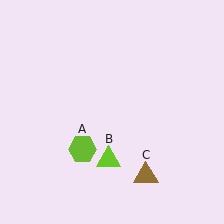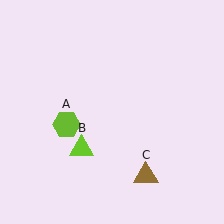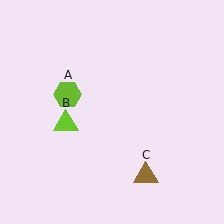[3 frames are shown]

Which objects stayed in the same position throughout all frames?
Brown triangle (object C) remained stationary.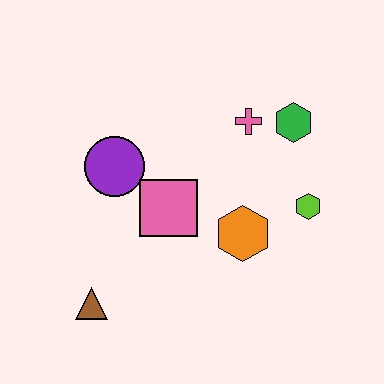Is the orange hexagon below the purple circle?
Yes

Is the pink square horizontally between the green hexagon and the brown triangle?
Yes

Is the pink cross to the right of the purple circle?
Yes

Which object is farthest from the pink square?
The green hexagon is farthest from the pink square.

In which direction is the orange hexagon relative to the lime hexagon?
The orange hexagon is to the left of the lime hexagon.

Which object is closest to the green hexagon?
The pink cross is closest to the green hexagon.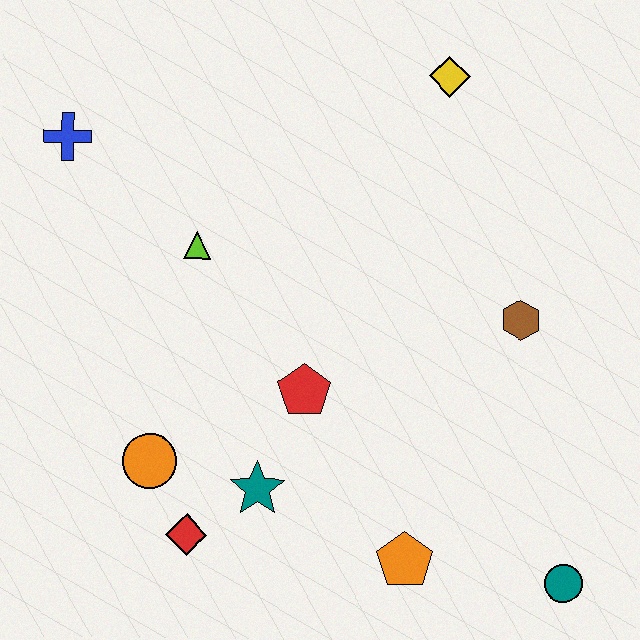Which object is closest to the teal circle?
The orange pentagon is closest to the teal circle.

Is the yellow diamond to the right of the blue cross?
Yes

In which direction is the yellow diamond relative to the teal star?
The yellow diamond is above the teal star.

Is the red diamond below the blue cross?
Yes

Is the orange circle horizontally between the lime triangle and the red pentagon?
No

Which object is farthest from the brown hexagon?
The blue cross is farthest from the brown hexagon.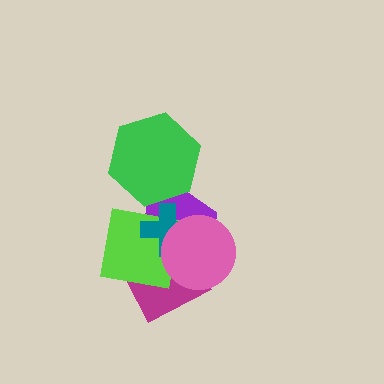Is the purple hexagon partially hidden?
Yes, it is partially covered by another shape.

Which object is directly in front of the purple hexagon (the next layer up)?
The magenta square is directly in front of the purple hexagon.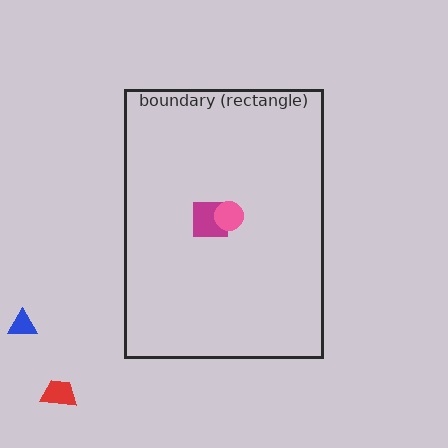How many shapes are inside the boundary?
2 inside, 2 outside.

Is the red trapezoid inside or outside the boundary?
Outside.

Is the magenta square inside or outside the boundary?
Inside.